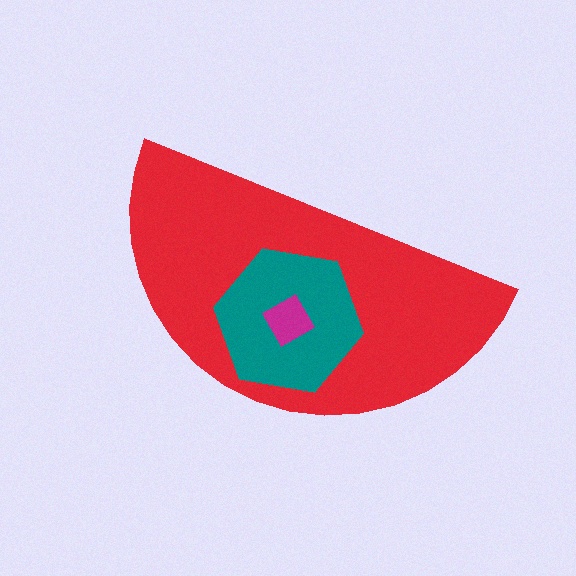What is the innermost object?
The magenta diamond.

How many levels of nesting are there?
3.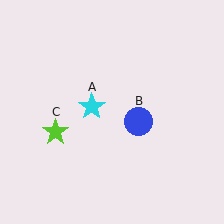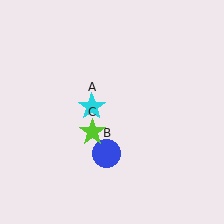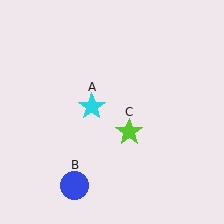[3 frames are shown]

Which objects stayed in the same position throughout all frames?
Cyan star (object A) remained stationary.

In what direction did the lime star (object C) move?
The lime star (object C) moved right.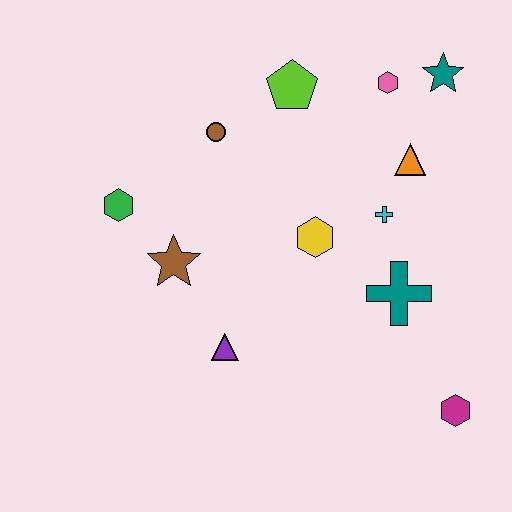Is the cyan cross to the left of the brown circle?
No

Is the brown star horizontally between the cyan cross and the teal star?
No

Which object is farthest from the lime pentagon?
The magenta hexagon is farthest from the lime pentagon.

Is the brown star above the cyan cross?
No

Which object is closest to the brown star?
The green hexagon is closest to the brown star.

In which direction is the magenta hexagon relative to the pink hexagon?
The magenta hexagon is below the pink hexagon.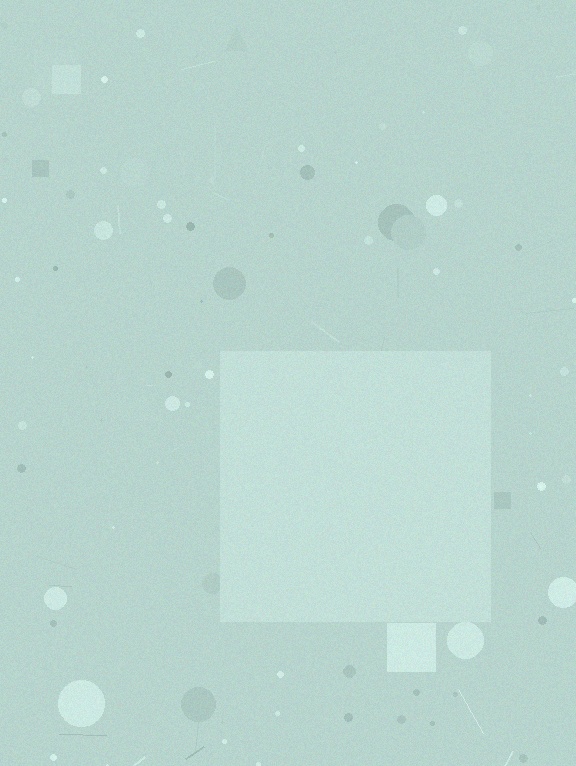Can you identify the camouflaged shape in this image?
The camouflaged shape is a square.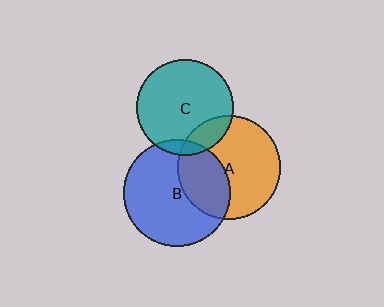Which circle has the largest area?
Circle B (blue).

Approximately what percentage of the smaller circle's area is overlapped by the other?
Approximately 10%.